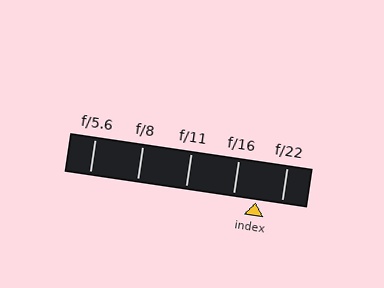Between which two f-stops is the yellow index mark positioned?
The index mark is between f/16 and f/22.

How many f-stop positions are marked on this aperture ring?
There are 5 f-stop positions marked.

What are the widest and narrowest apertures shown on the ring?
The widest aperture shown is f/5.6 and the narrowest is f/22.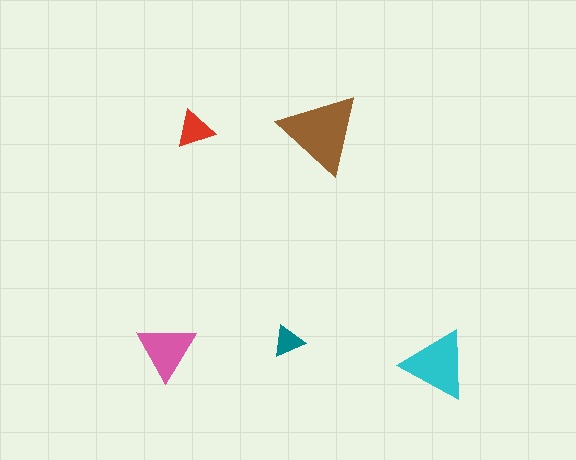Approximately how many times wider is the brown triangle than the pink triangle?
About 1.5 times wider.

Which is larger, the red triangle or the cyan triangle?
The cyan one.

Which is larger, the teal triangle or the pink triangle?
The pink one.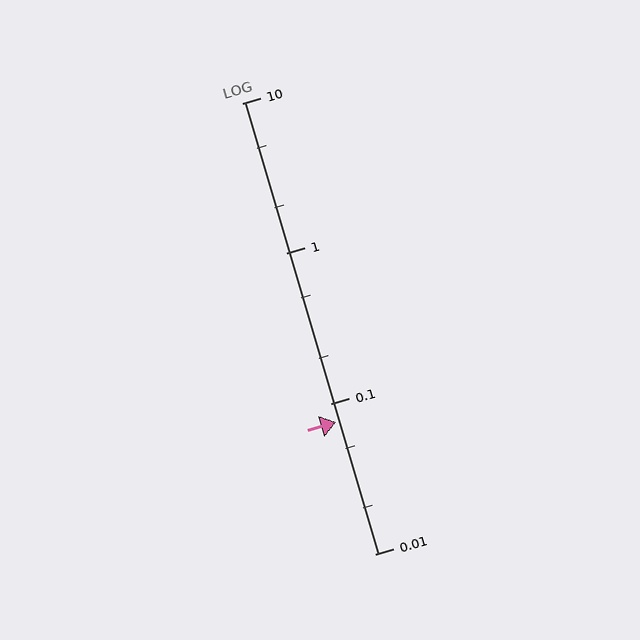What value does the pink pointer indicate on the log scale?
The pointer indicates approximately 0.076.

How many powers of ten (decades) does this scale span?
The scale spans 3 decades, from 0.01 to 10.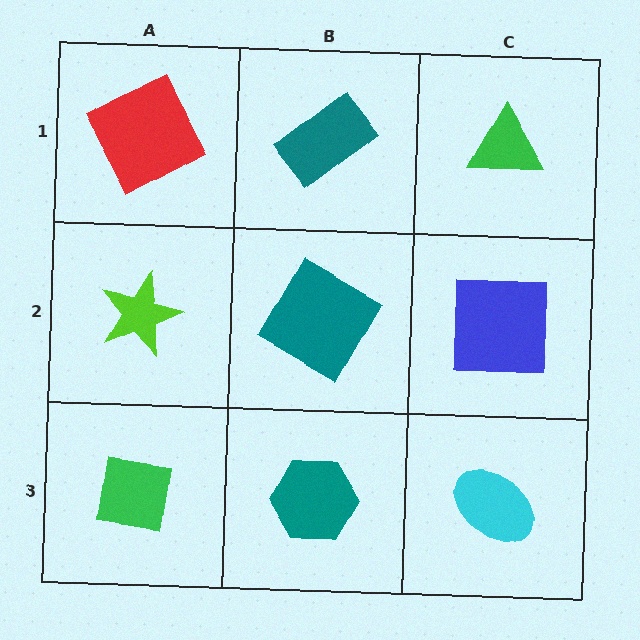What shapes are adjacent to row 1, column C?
A blue square (row 2, column C), a teal rectangle (row 1, column B).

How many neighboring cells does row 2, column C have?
3.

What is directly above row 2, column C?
A green triangle.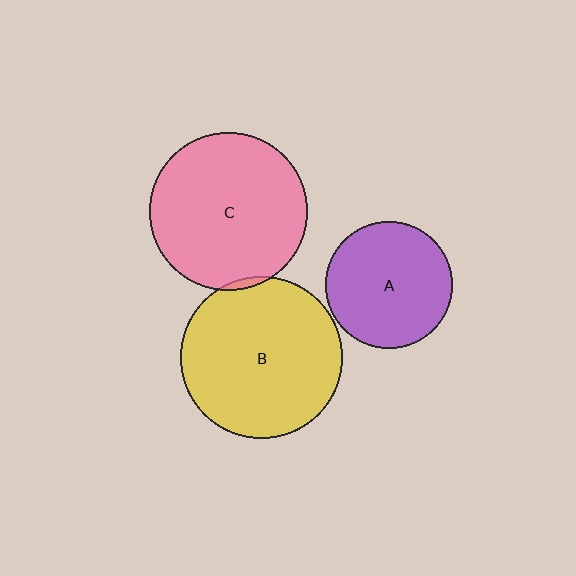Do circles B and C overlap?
Yes.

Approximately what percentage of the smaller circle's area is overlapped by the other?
Approximately 5%.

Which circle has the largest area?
Circle B (yellow).